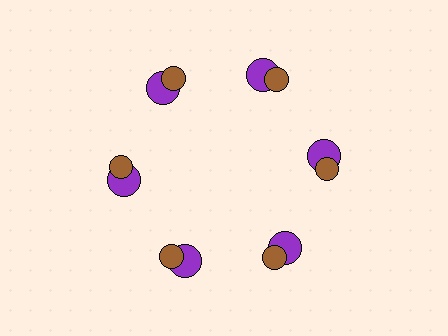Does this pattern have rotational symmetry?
Yes, this pattern has 6-fold rotational symmetry. It looks the same after rotating 60 degrees around the center.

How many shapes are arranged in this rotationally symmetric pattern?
There are 12 shapes, arranged in 6 groups of 2.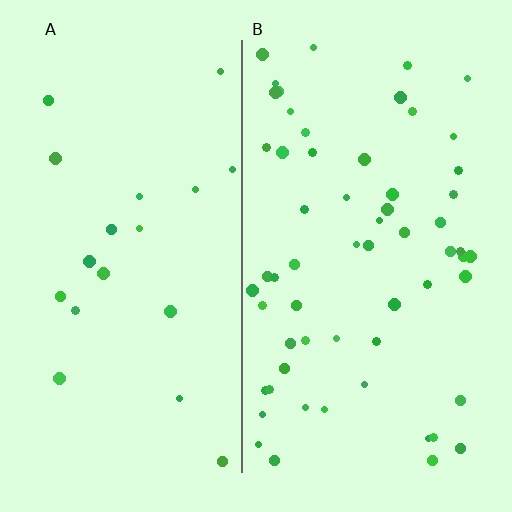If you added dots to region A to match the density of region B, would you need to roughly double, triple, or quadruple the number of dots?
Approximately triple.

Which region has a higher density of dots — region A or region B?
B (the right).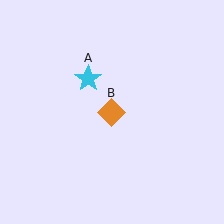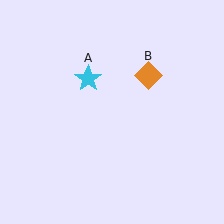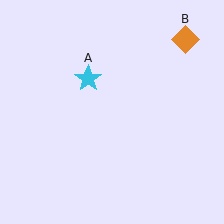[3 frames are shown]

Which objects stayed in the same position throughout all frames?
Cyan star (object A) remained stationary.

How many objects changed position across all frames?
1 object changed position: orange diamond (object B).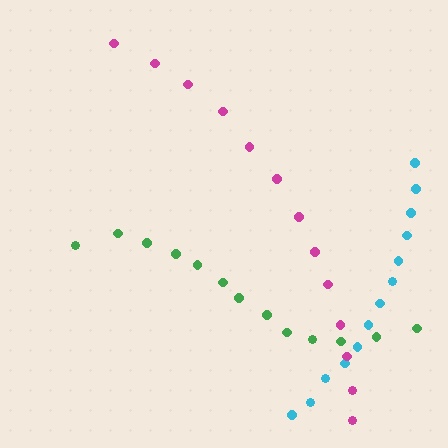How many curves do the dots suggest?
There are 3 distinct paths.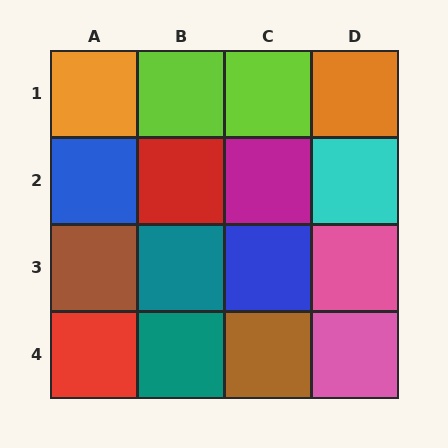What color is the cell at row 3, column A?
Brown.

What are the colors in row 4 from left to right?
Red, teal, brown, pink.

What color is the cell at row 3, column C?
Blue.